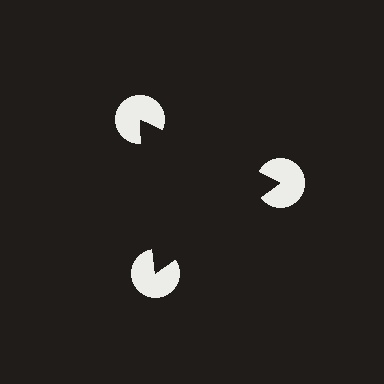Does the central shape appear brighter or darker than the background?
It typically appears slightly darker than the background, even though no actual brightness change is drawn.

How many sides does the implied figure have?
3 sides.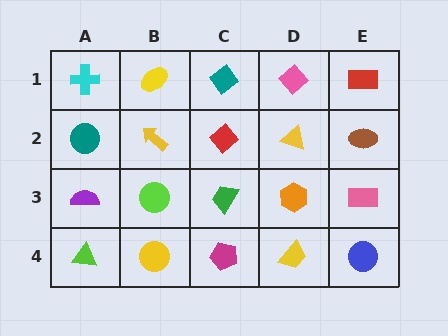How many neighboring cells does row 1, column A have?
2.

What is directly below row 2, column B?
A lime circle.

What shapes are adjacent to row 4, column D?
An orange hexagon (row 3, column D), a magenta pentagon (row 4, column C), a blue circle (row 4, column E).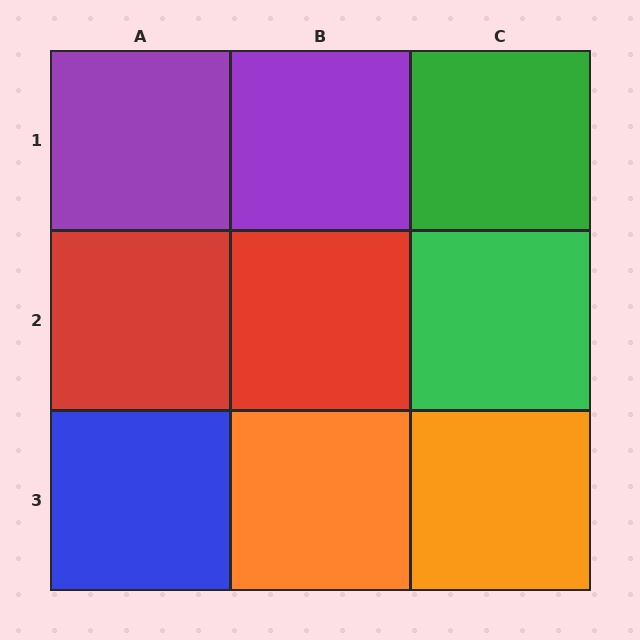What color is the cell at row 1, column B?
Purple.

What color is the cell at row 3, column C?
Orange.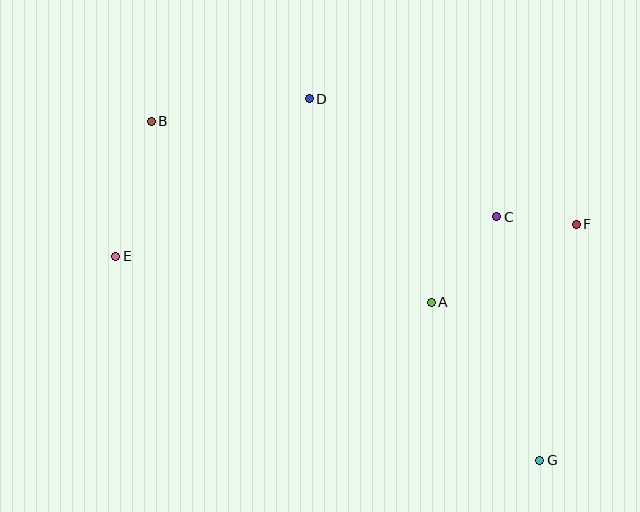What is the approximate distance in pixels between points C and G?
The distance between C and G is approximately 248 pixels.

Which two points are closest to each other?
Points C and F are closest to each other.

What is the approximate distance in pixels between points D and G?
The distance between D and G is approximately 429 pixels.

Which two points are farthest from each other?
Points B and G are farthest from each other.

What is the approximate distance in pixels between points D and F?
The distance between D and F is approximately 295 pixels.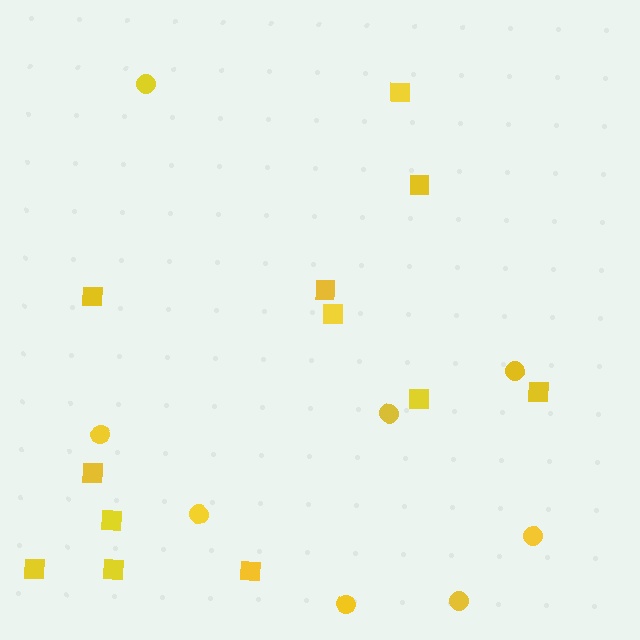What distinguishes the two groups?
There are 2 groups: one group of squares (12) and one group of circles (8).